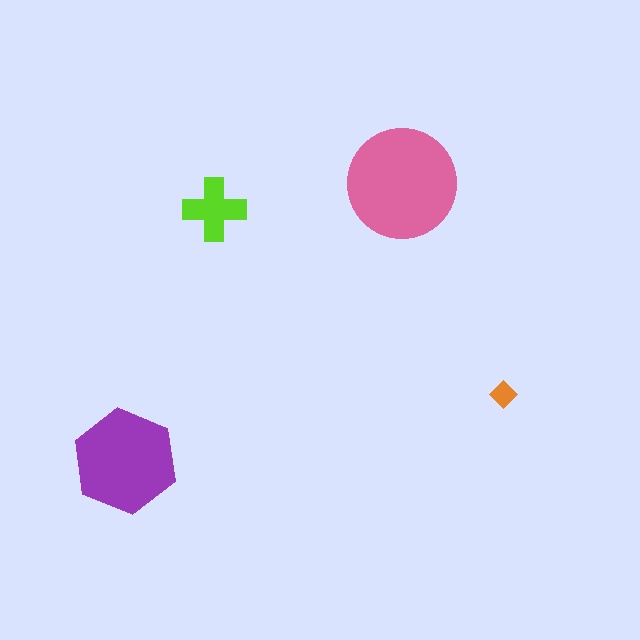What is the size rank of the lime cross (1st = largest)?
3rd.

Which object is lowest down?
The purple hexagon is bottommost.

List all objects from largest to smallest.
The pink circle, the purple hexagon, the lime cross, the orange diamond.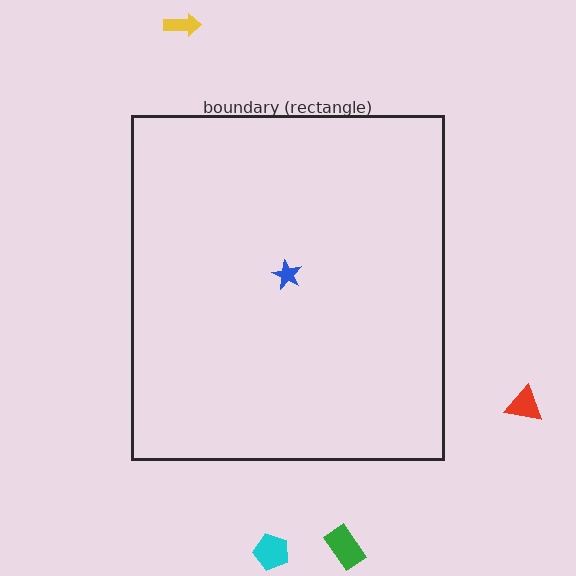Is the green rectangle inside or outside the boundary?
Outside.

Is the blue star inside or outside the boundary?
Inside.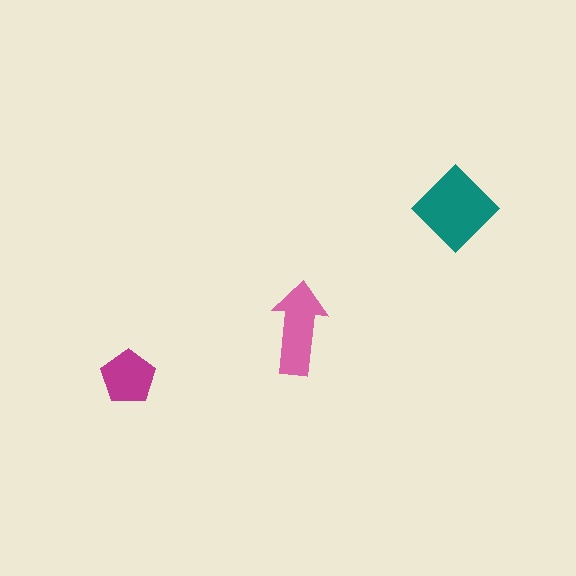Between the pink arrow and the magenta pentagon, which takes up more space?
The pink arrow.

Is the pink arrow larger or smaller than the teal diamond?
Smaller.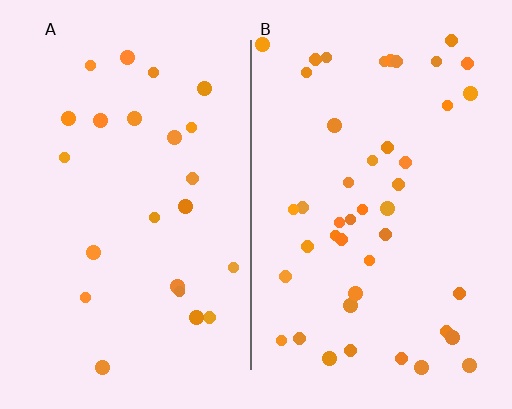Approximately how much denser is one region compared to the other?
Approximately 1.9× — region B over region A.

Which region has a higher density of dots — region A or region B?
B (the right).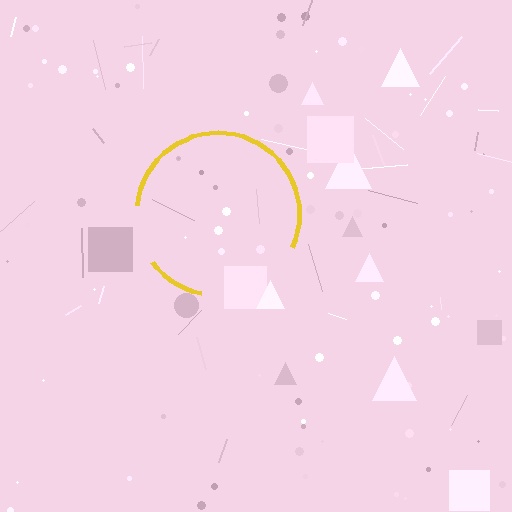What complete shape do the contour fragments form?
The contour fragments form a circle.